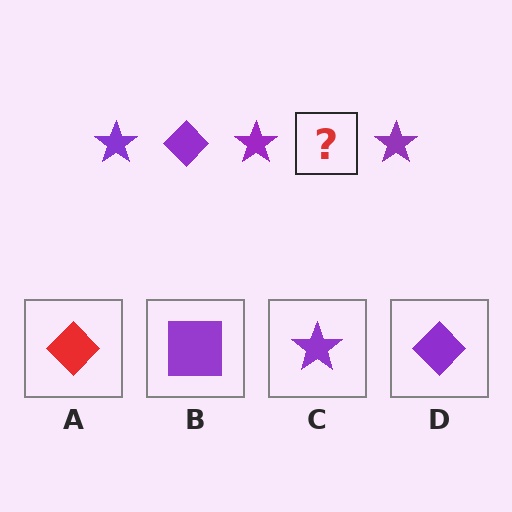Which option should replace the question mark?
Option D.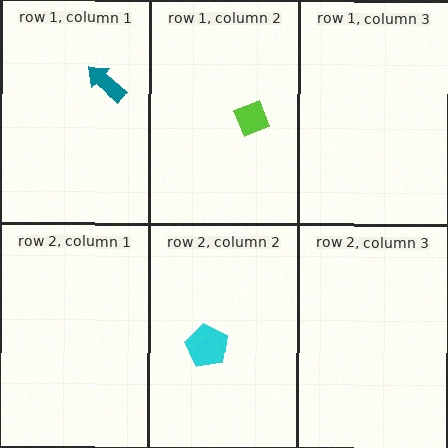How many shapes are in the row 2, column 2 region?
1.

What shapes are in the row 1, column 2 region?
The lime diamond.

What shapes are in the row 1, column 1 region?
The teal arrow.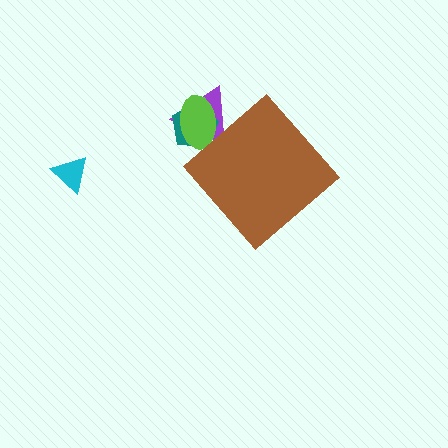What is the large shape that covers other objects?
A brown diamond.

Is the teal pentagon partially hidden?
Yes, the teal pentagon is partially hidden behind the brown diamond.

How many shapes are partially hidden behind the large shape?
3 shapes are partially hidden.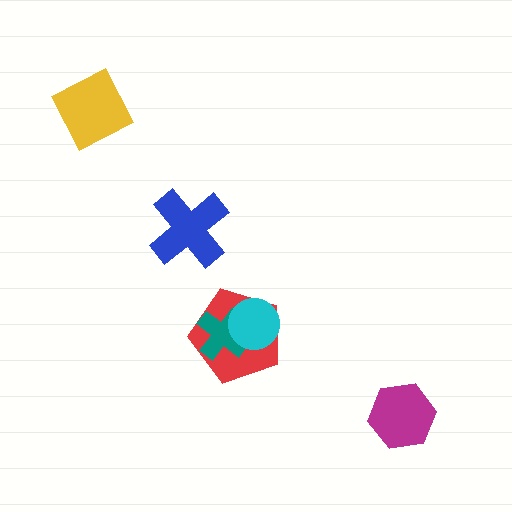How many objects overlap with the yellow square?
0 objects overlap with the yellow square.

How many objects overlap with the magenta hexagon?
0 objects overlap with the magenta hexagon.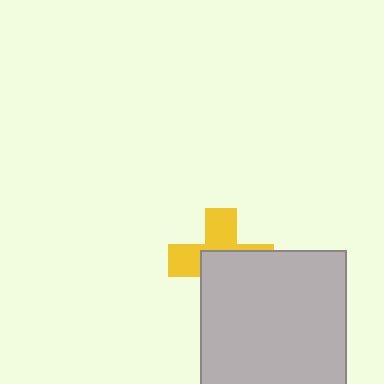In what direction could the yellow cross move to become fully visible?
The yellow cross could move toward the upper-left. That would shift it out from behind the light gray square entirely.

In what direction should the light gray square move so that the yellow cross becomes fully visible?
The light gray square should move toward the lower-right. That is the shortest direction to clear the overlap and leave the yellow cross fully visible.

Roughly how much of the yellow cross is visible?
About half of it is visible (roughly 45%).